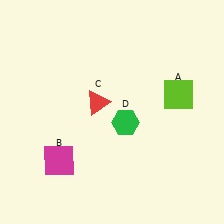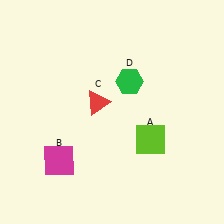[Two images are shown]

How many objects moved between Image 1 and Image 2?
2 objects moved between the two images.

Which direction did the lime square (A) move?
The lime square (A) moved down.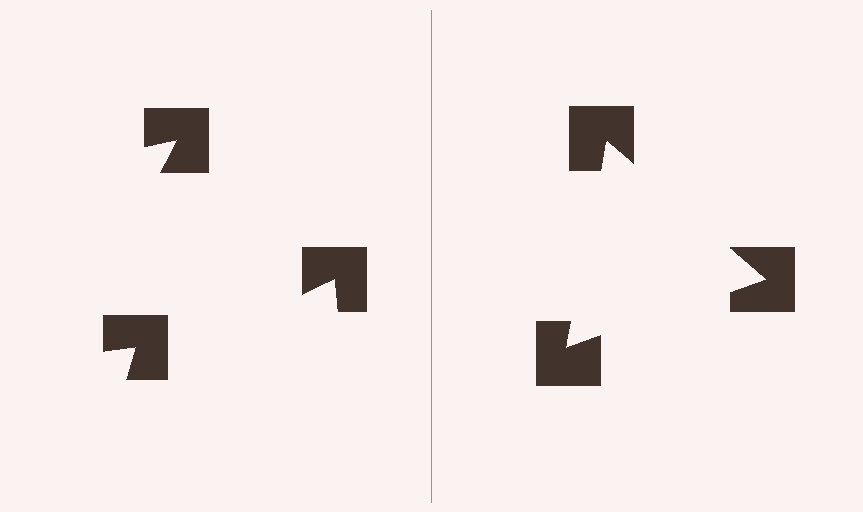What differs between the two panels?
The notched squares are positioned identically on both sides; only the wedge orientations differ. On the right they align to a triangle; on the left they are misaligned.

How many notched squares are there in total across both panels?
6 — 3 on each side.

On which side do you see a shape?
An illusory triangle appears on the right side. On the left side the wedge cuts are rotated, so no coherent shape forms.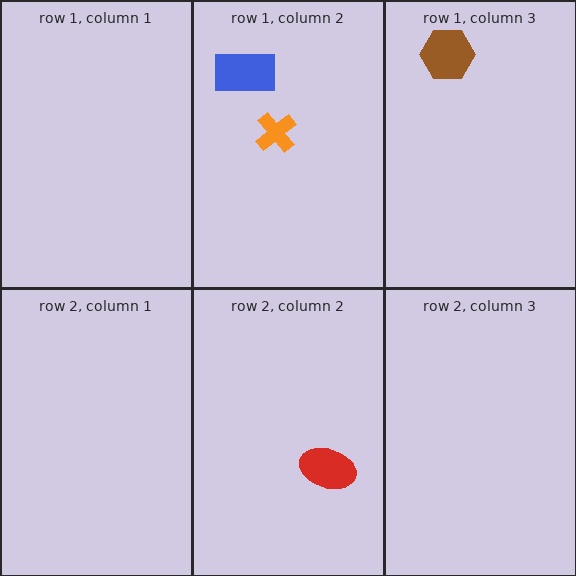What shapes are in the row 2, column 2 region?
The red ellipse.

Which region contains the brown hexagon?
The row 1, column 3 region.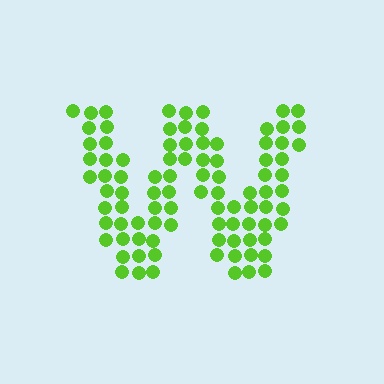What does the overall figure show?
The overall figure shows the letter W.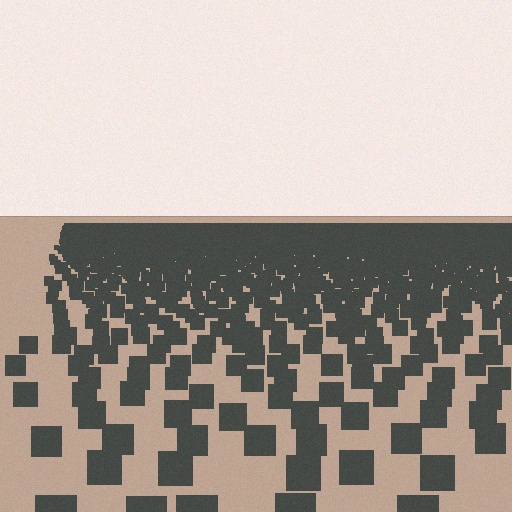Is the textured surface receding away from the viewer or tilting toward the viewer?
The surface is receding away from the viewer. Texture elements get smaller and denser toward the top.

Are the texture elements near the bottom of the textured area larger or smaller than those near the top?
Larger. Near the bottom, elements are closer to the viewer and appear at a bigger on-screen size.